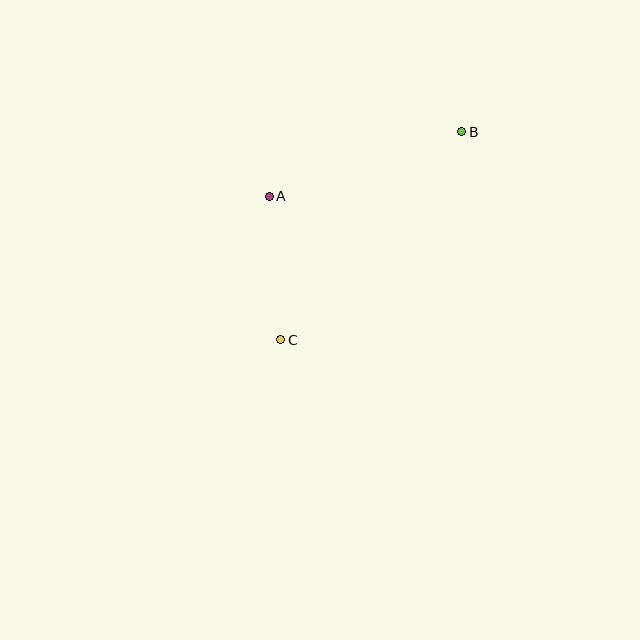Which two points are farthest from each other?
Points B and C are farthest from each other.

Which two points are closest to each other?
Points A and C are closest to each other.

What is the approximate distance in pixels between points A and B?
The distance between A and B is approximately 203 pixels.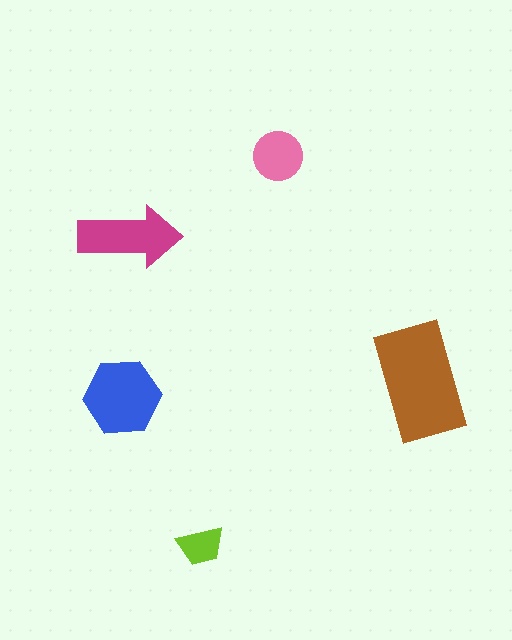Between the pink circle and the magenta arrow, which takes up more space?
The magenta arrow.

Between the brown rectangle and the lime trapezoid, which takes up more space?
The brown rectangle.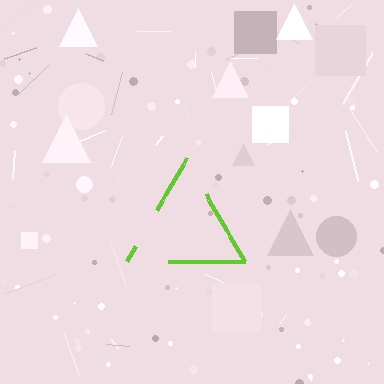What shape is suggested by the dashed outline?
The dashed outline suggests a triangle.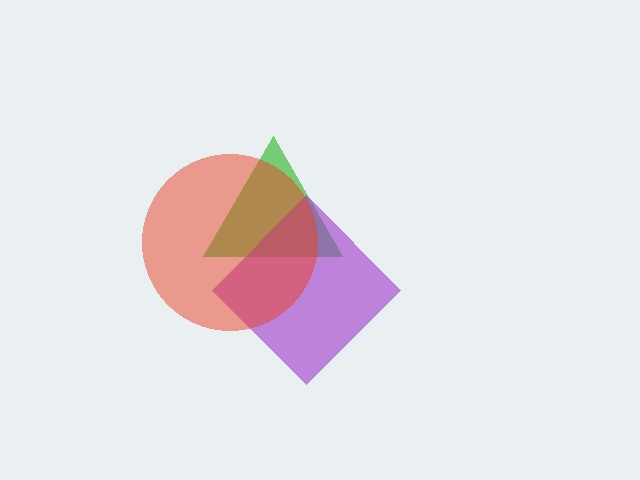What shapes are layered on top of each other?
The layered shapes are: a green triangle, a purple diamond, a red circle.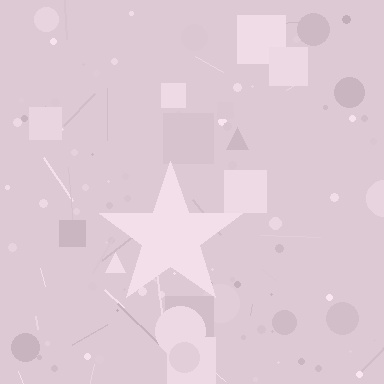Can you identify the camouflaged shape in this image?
The camouflaged shape is a star.